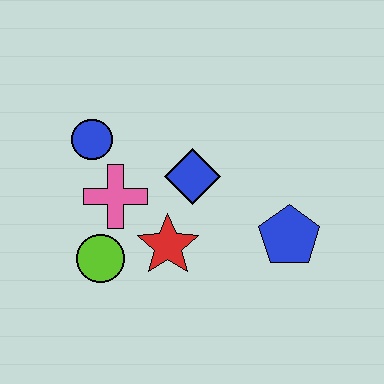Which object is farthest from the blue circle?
The blue pentagon is farthest from the blue circle.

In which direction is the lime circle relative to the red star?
The lime circle is to the left of the red star.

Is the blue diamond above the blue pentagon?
Yes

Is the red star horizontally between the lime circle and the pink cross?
No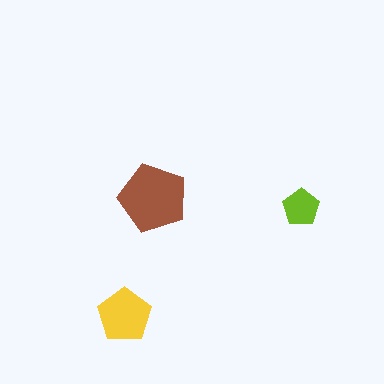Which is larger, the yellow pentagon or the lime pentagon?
The yellow one.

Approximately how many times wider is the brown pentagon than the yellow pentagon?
About 1.5 times wider.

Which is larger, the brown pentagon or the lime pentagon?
The brown one.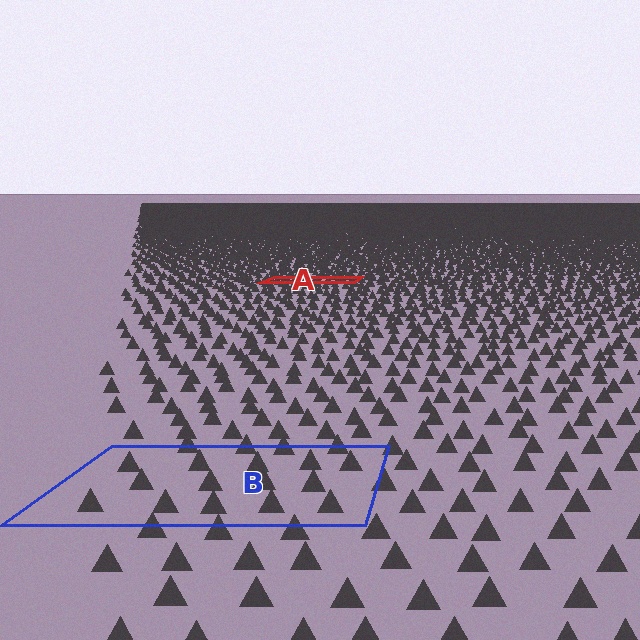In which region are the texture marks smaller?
The texture marks are smaller in region A, because it is farther away.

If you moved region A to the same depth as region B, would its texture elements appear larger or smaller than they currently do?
They would appear larger. At a closer depth, the same texture elements are projected at a bigger on-screen size.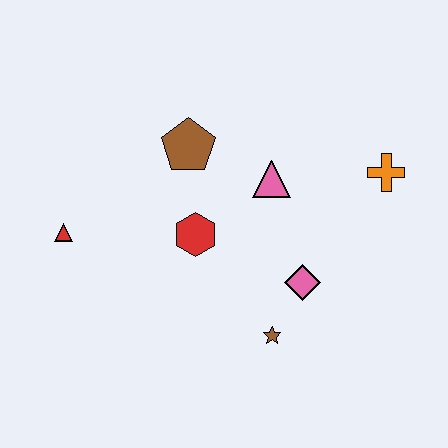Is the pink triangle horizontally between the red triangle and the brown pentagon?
No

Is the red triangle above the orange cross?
No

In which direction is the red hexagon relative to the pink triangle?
The red hexagon is to the left of the pink triangle.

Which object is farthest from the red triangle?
The orange cross is farthest from the red triangle.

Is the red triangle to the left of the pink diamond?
Yes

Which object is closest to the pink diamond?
The brown star is closest to the pink diamond.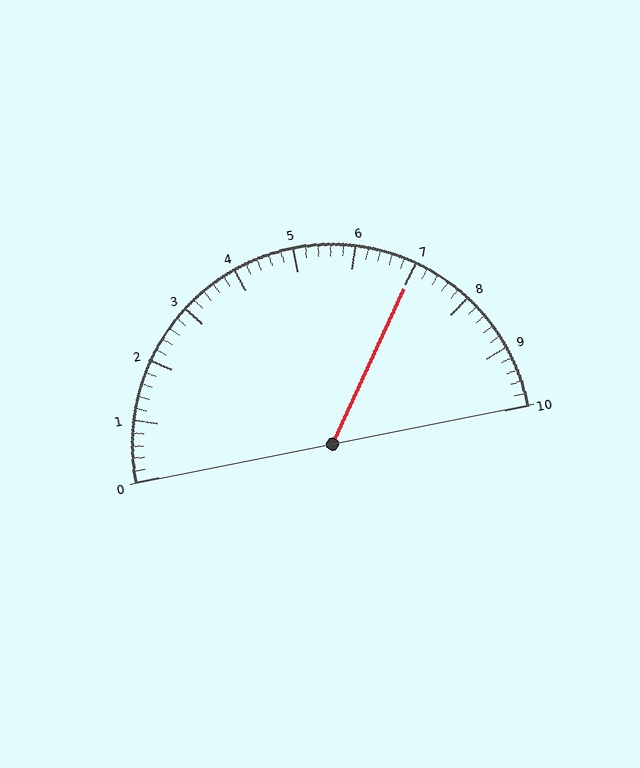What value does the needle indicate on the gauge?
The needle indicates approximately 7.0.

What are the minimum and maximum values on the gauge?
The gauge ranges from 0 to 10.